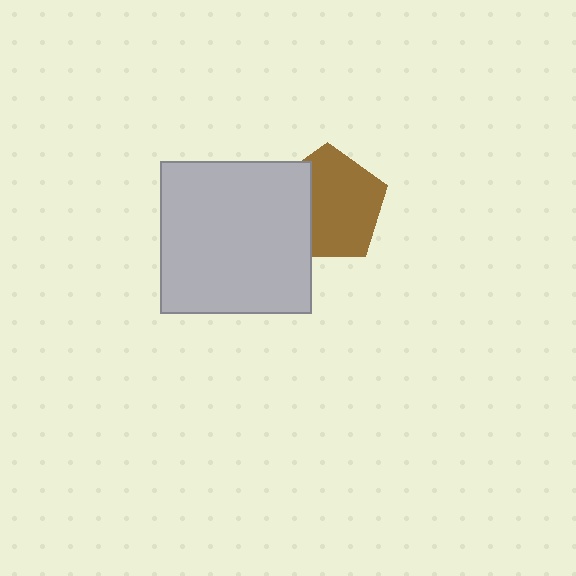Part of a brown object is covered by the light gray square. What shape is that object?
It is a pentagon.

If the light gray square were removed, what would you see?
You would see the complete brown pentagon.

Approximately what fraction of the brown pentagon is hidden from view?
Roughly 31% of the brown pentagon is hidden behind the light gray square.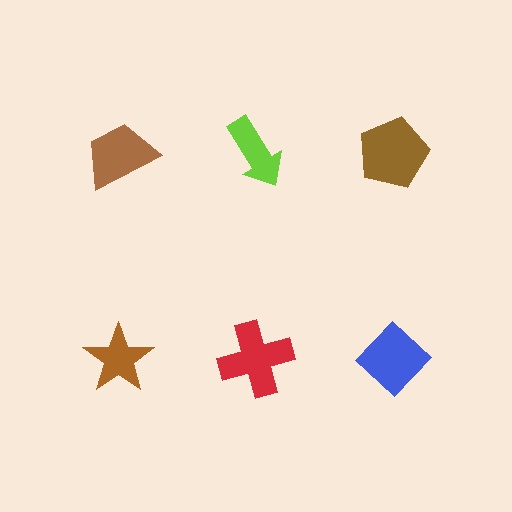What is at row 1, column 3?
A brown pentagon.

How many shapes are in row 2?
3 shapes.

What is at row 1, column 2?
A lime arrow.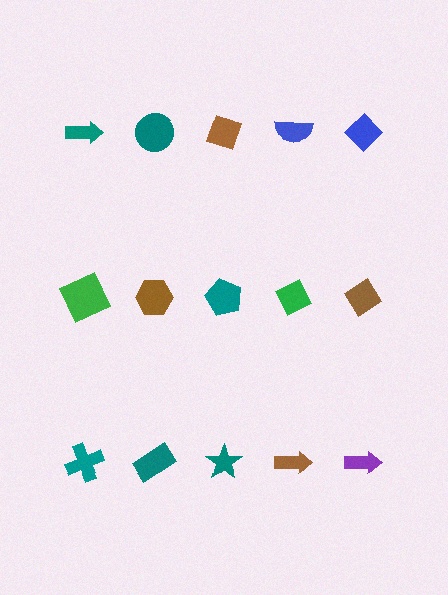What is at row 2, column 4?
A green diamond.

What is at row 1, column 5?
A blue diamond.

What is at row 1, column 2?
A teal circle.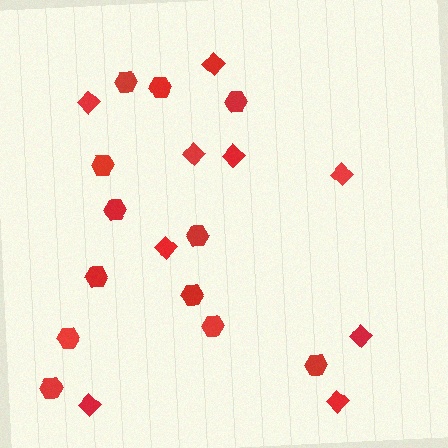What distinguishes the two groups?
There are 2 groups: one group of hexagons (12) and one group of diamonds (9).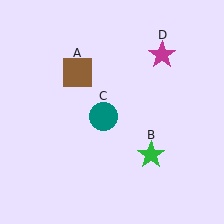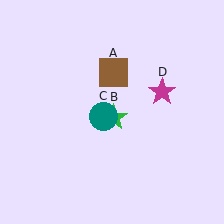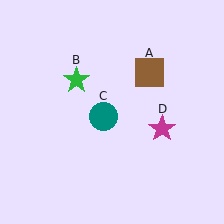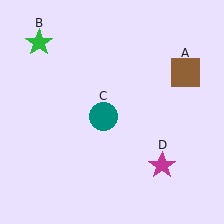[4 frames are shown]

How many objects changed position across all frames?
3 objects changed position: brown square (object A), green star (object B), magenta star (object D).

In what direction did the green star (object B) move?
The green star (object B) moved up and to the left.